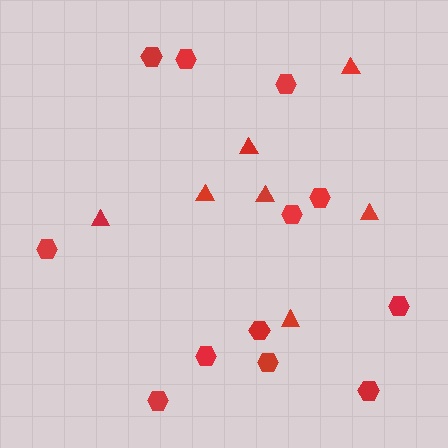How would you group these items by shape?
There are 2 groups: one group of hexagons (12) and one group of triangles (7).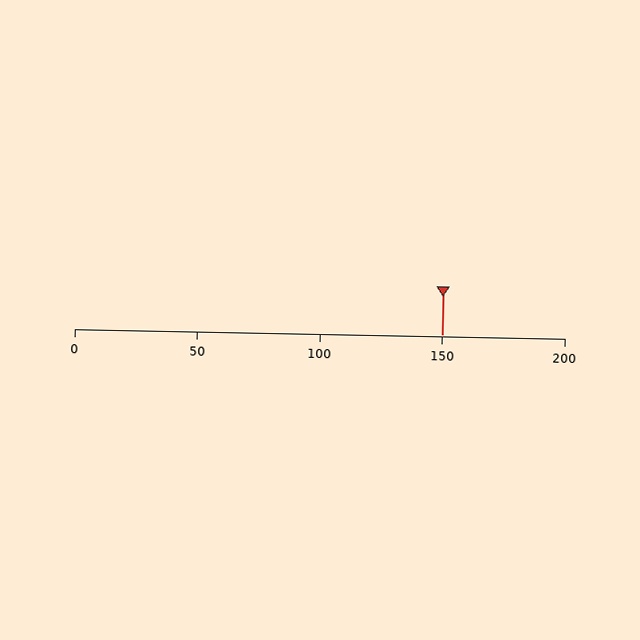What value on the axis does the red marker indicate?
The marker indicates approximately 150.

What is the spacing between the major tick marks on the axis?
The major ticks are spaced 50 apart.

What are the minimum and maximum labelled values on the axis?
The axis runs from 0 to 200.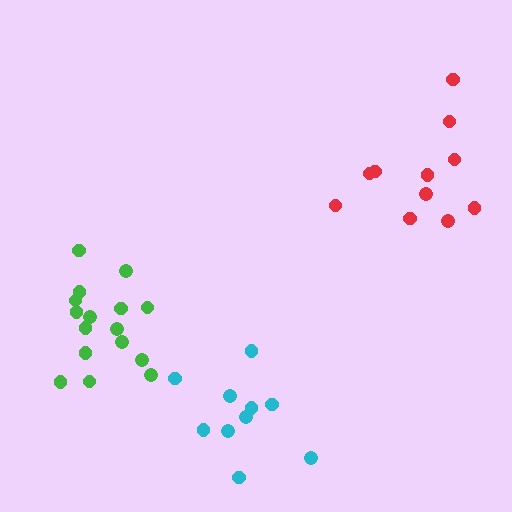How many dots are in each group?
Group 1: 11 dots, Group 2: 16 dots, Group 3: 10 dots (37 total).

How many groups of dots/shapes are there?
There are 3 groups.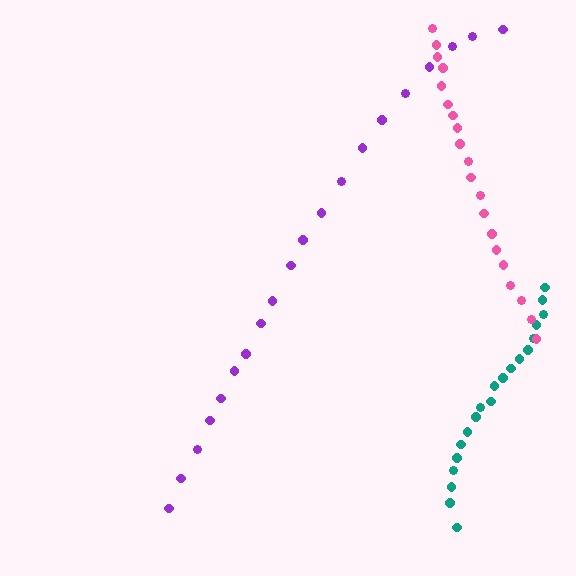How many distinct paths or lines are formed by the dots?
There are 3 distinct paths.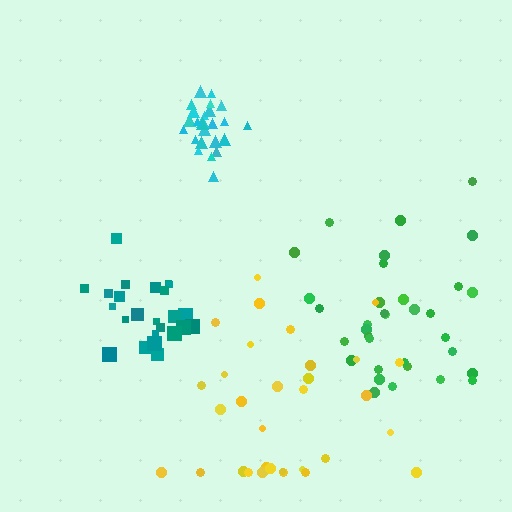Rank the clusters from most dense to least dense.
cyan, teal, green, yellow.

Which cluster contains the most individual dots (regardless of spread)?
Green (34).